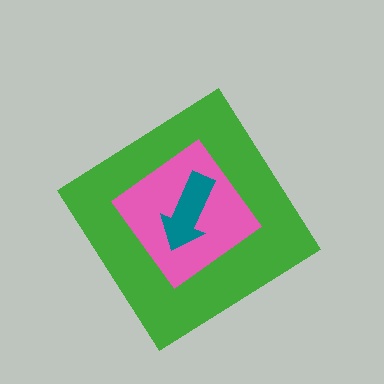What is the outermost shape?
The green diamond.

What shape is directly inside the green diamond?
The pink diamond.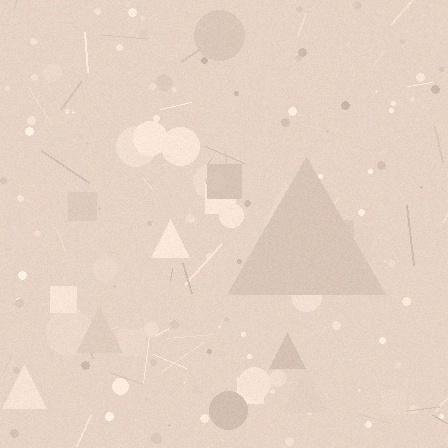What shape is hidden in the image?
A triangle is hidden in the image.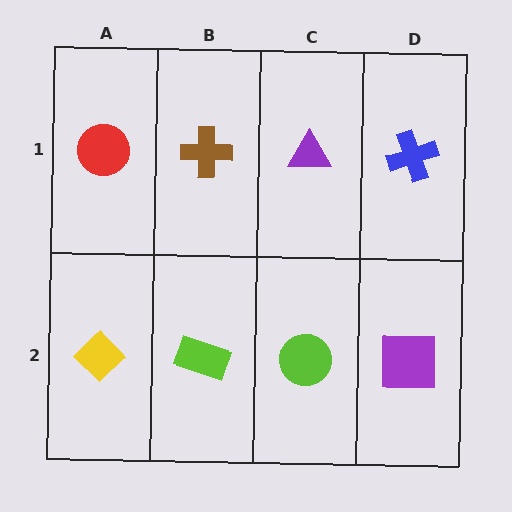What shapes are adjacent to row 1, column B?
A lime rectangle (row 2, column B), a red circle (row 1, column A), a purple triangle (row 1, column C).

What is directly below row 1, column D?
A purple square.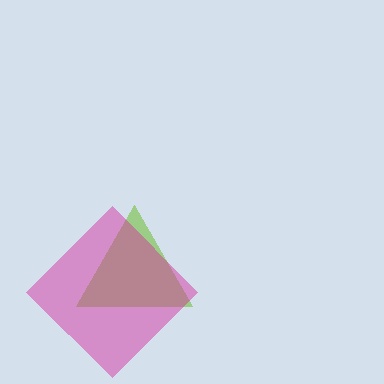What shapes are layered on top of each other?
The layered shapes are: a lime triangle, a magenta diamond.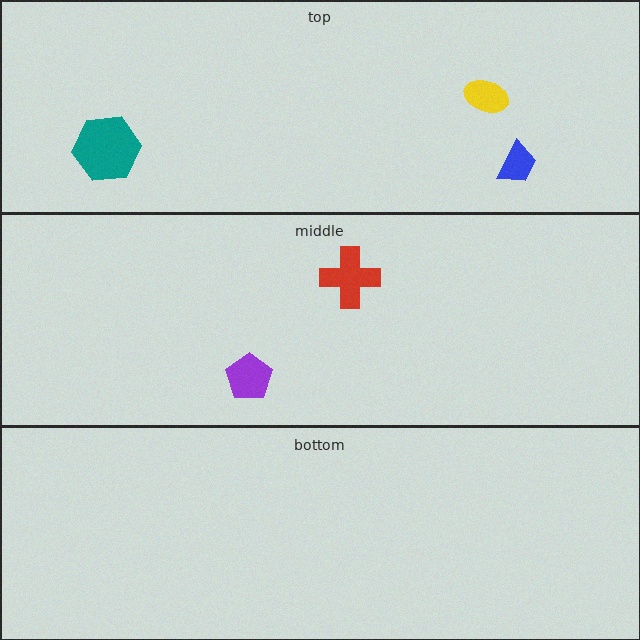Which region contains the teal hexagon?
The top region.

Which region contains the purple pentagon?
The middle region.